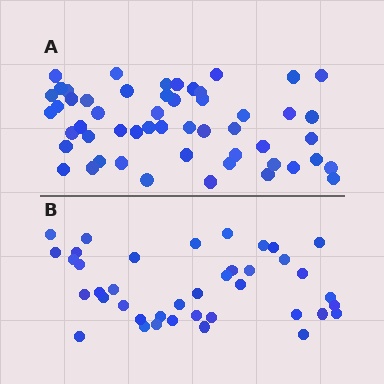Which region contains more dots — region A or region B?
Region A (the top region) has more dots.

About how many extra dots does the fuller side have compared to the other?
Region A has approximately 15 more dots than region B.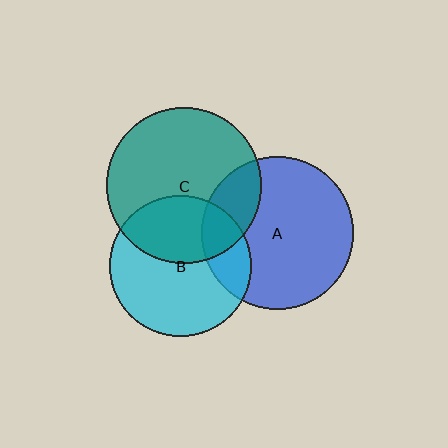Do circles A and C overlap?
Yes.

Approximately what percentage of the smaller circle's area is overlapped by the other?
Approximately 20%.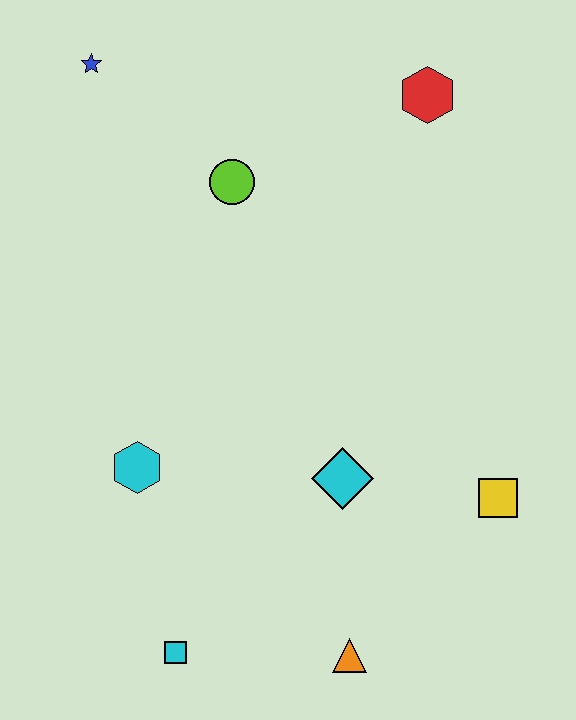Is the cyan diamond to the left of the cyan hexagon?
No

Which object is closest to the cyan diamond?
The yellow square is closest to the cyan diamond.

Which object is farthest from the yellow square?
The blue star is farthest from the yellow square.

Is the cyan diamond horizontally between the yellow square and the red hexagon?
No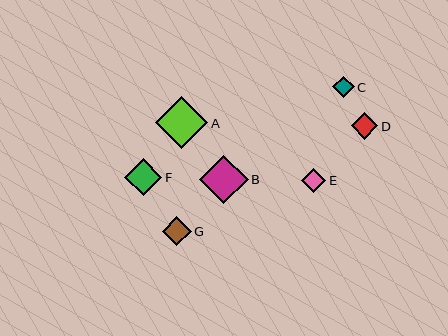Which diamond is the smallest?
Diamond C is the smallest with a size of approximately 21 pixels.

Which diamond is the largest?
Diamond A is the largest with a size of approximately 53 pixels.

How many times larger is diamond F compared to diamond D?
Diamond F is approximately 1.4 times the size of diamond D.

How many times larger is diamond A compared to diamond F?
Diamond A is approximately 1.4 times the size of diamond F.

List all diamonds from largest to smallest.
From largest to smallest: A, B, F, G, D, E, C.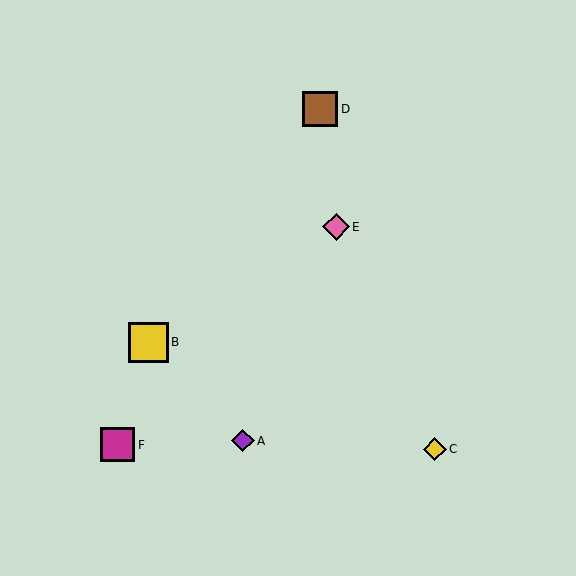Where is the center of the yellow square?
The center of the yellow square is at (148, 342).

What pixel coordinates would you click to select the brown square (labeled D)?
Click at (320, 109) to select the brown square D.